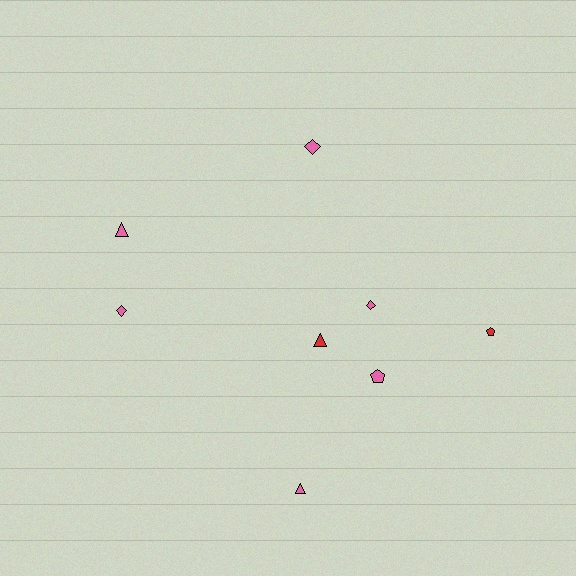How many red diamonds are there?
There are no red diamonds.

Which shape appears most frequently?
Triangle, with 3 objects.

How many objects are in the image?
There are 8 objects.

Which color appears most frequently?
Pink, with 6 objects.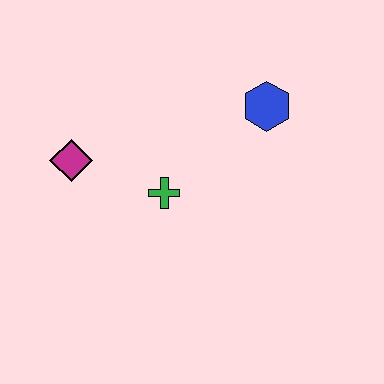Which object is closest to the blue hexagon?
The green cross is closest to the blue hexagon.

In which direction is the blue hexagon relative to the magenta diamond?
The blue hexagon is to the right of the magenta diamond.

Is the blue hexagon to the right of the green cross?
Yes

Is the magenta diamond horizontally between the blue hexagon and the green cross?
No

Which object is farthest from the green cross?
The blue hexagon is farthest from the green cross.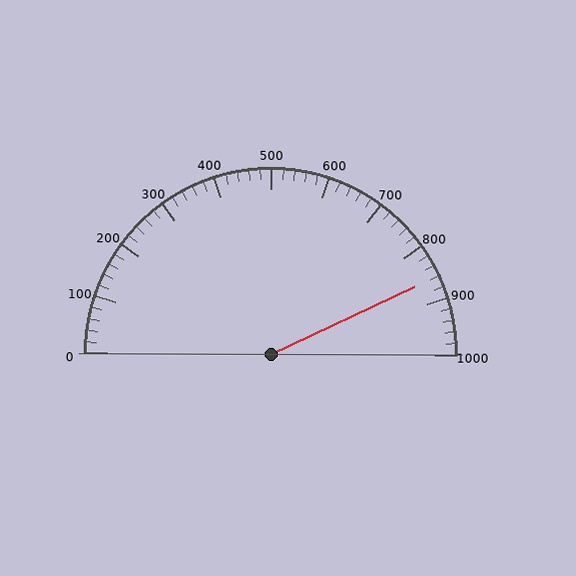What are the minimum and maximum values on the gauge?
The gauge ranges from 0 to 1000.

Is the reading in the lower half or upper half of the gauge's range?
The reading is in the upper half of the range (0 to 1000).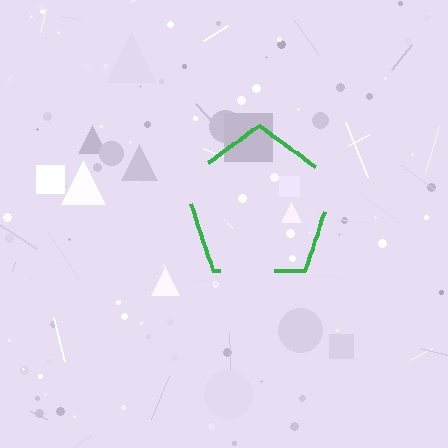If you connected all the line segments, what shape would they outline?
They would outline a pentagon.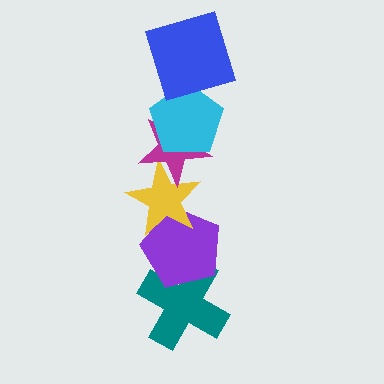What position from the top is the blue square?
The blue square is 1st from the top.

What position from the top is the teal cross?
The teal cross is 6th from the top.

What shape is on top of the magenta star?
The cyan pentagon is on top of the magenta star.